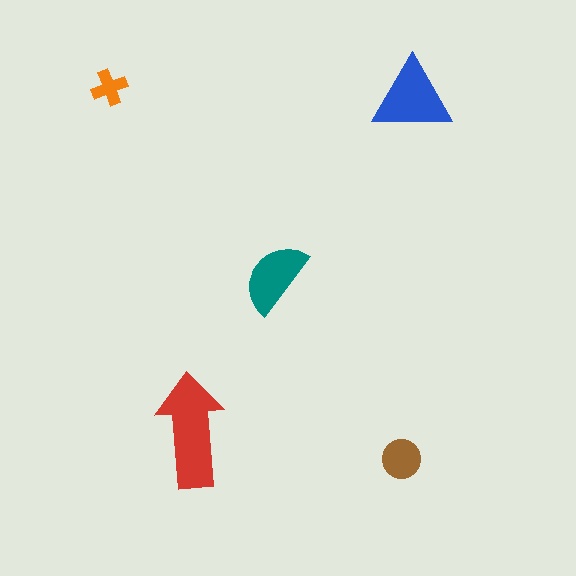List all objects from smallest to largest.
The orange cross, the brown circle, the teal semicircle, the blue triangle, the red arrow.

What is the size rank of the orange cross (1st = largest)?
5th.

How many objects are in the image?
There are 5 objects in the image.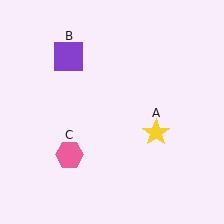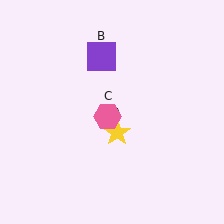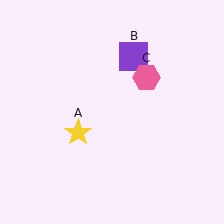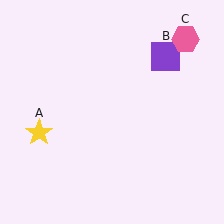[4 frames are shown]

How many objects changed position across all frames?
3 objects changed position: yellow star (object A), purple square (object B), pink hexagon (object C).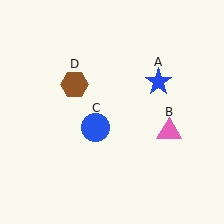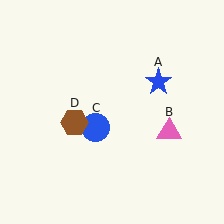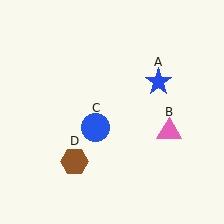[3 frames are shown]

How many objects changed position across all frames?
1 object changed position: brown hexagon (object D).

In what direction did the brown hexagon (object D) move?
The brown hexagon (object D) moved down.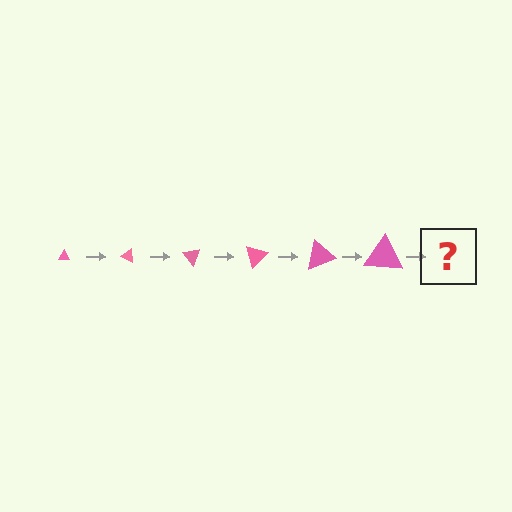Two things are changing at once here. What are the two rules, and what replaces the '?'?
The two rules are that the triangle grows larger each step and it rotates 25 degrees each step. The '?' should be a triangle, larger than the previous one and rotated 150 degrees from the start.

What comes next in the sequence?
The next element should be a triangle, larger than the previous one and rotated 150 degrees from the start.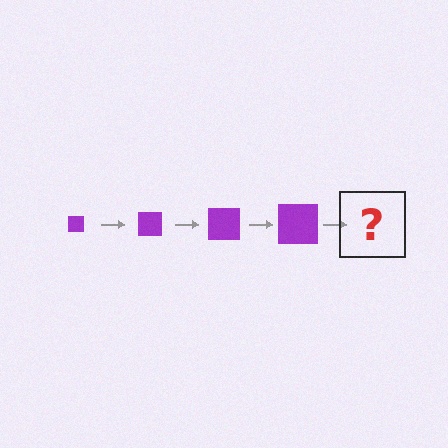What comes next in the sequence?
The next element should be a purple square, larger than the previous one.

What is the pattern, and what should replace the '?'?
The pattern is that the square gets progressively larger each step. The '?' should be a purple square, larger than the previous one.